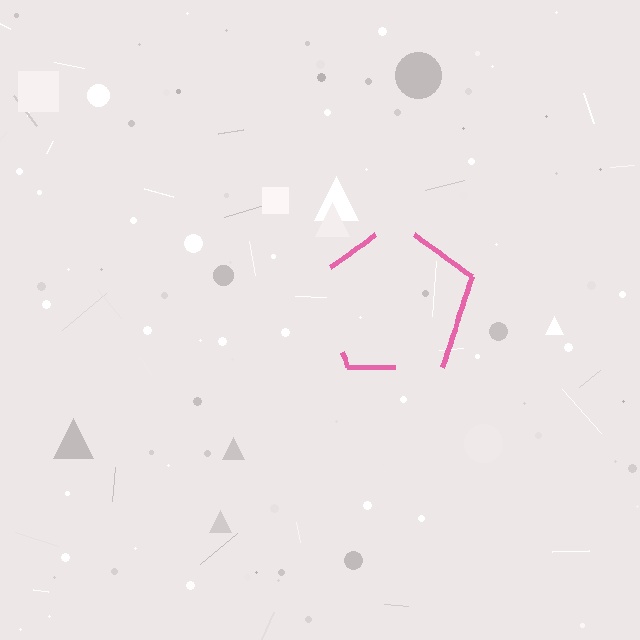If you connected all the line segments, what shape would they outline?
They would outline a pentagon.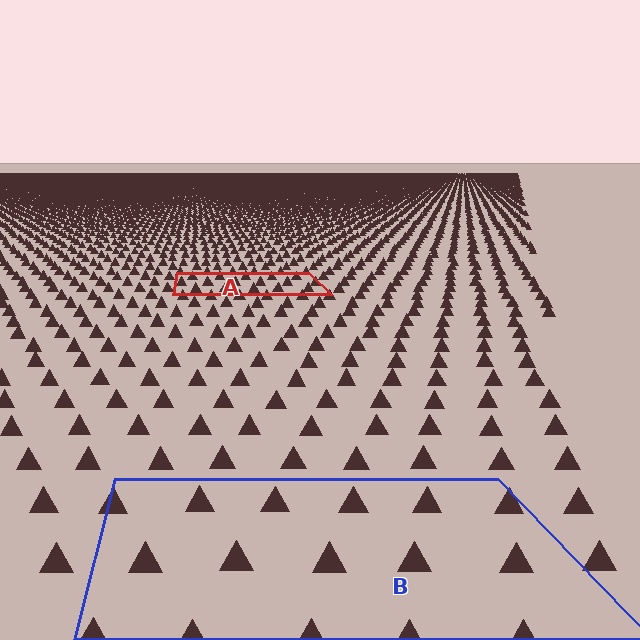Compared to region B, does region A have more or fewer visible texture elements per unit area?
Region A has more texture elements per unit area — they are packed more densely because it is farther away.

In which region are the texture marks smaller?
The texture marks are smaller in region A, because it is farther away.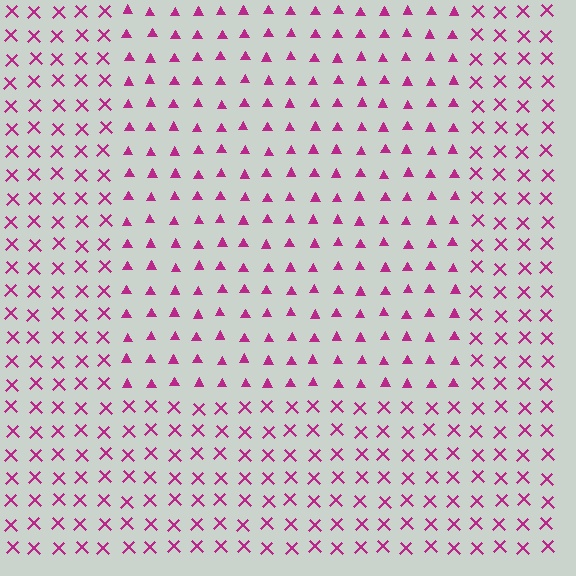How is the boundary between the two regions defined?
The boundary is defined by a change in element shape: triangles inside vs. X marks outside. All elements share the same color and spacing.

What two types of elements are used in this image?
The image uses triangles inside the rectangle region and X marks outside it.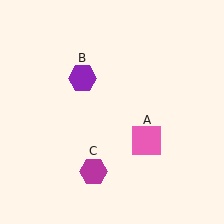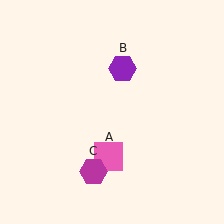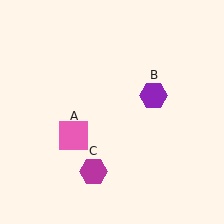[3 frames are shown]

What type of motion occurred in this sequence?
The pink square (object A), purple hexagon (object B) rotated clockwise around the center of the scene.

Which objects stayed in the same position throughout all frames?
Magenta hexagon (object C) remained stationary.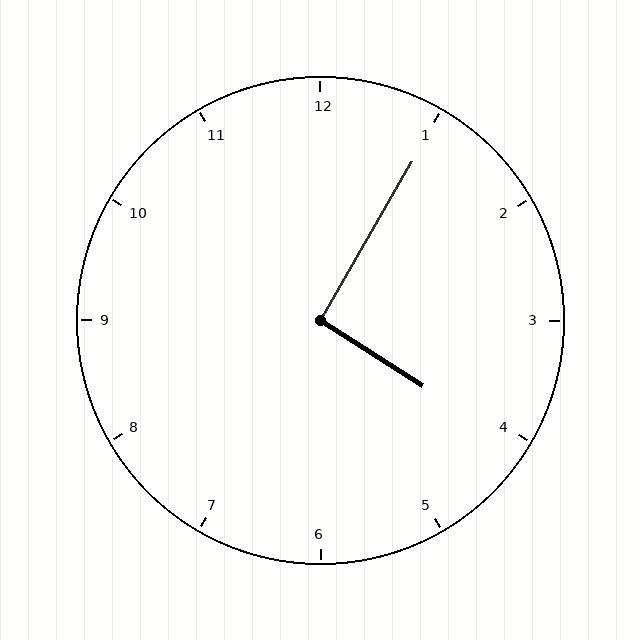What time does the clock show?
4:05.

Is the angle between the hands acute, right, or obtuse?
It is right.